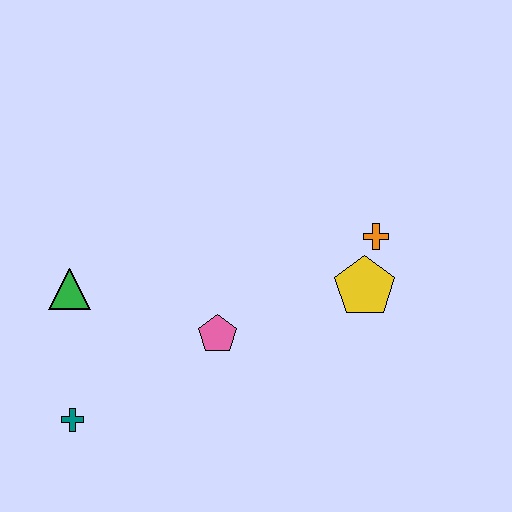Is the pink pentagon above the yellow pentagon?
No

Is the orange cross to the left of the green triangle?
No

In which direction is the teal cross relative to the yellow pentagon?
The teal cross is to the left of the yellow pentagon.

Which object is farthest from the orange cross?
The teal cross is farthest from the orange cross.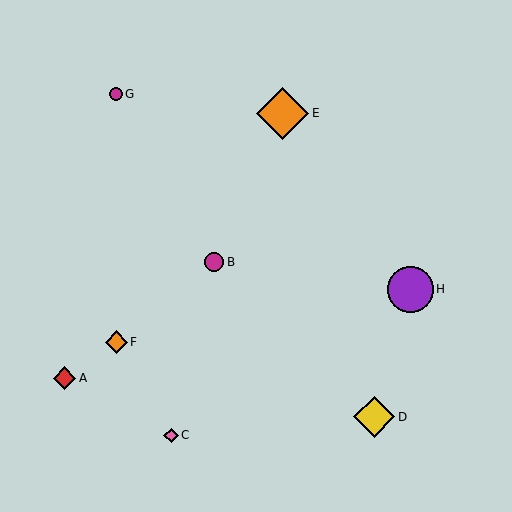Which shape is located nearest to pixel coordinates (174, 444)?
The pink diamond (labeled C) at (171, 435) is nearest to that location.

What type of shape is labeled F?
Shape F is an orange diamond.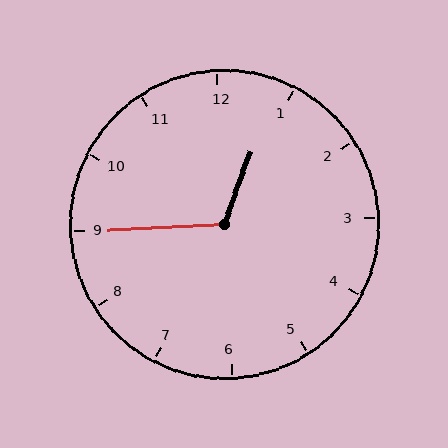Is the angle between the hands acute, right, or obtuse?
It is obtuse.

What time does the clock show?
12:45.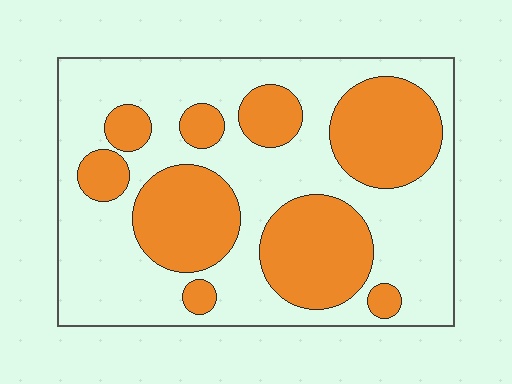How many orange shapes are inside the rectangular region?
9.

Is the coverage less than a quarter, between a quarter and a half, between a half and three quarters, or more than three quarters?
Between a quarter and a half.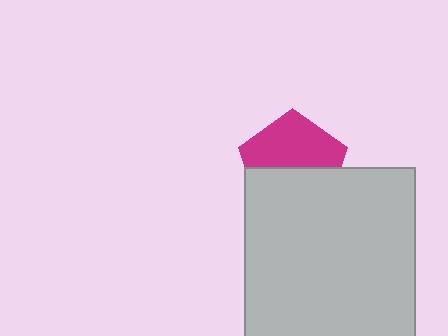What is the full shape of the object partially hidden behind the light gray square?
The partially hidden object is a magenta pentagon.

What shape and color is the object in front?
The object in front is a light gray square.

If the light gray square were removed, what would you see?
You would see the complete magenta pentagon.